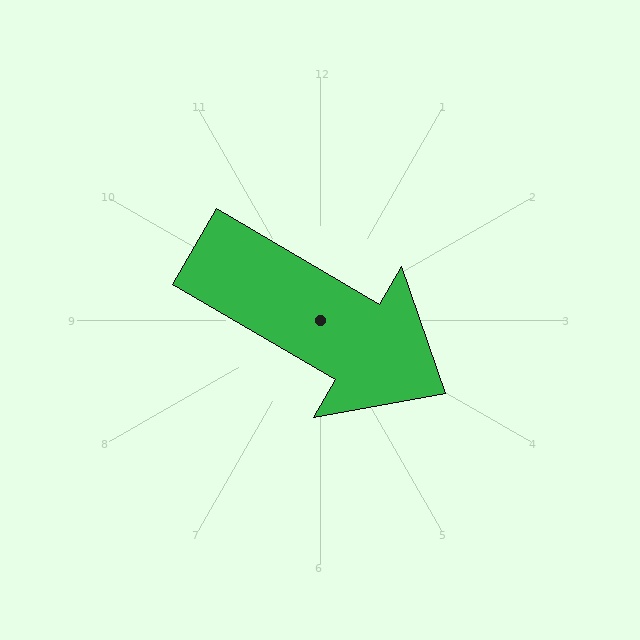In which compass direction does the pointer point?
Southeast.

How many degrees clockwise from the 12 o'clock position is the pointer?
Approximately 120 degrees.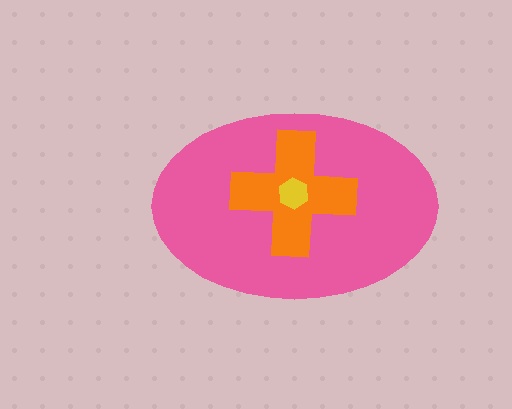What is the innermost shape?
The yellow hexagon.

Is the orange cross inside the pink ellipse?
Yes.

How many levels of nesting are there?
3.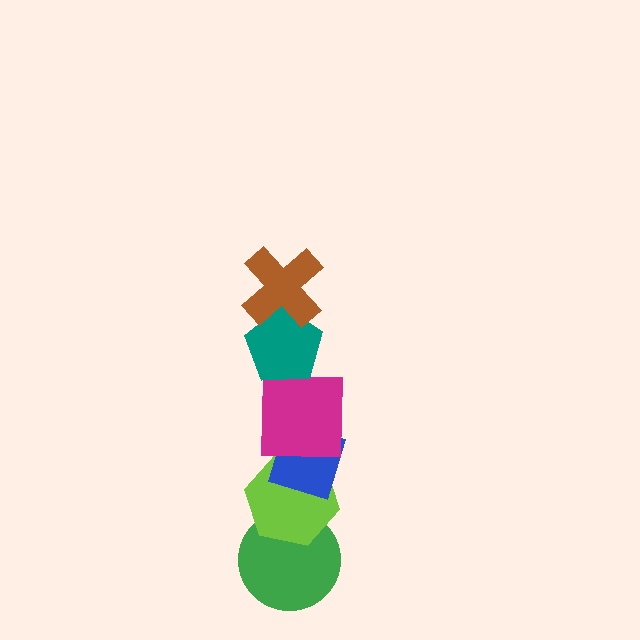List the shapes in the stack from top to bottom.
From top to bottom: the brown cross, the teal pentagon, the magenta square, the blue diamond, the lime hexagon, the green circle.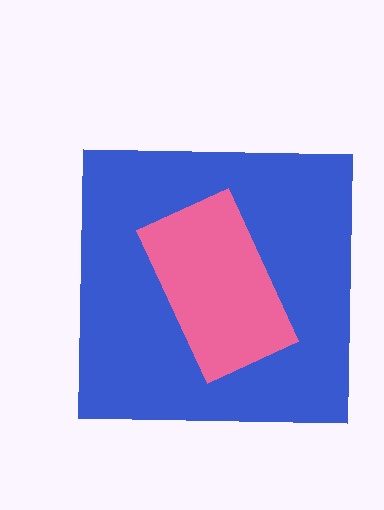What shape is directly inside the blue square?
The pink rectangle.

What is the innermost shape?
The pink rectangle.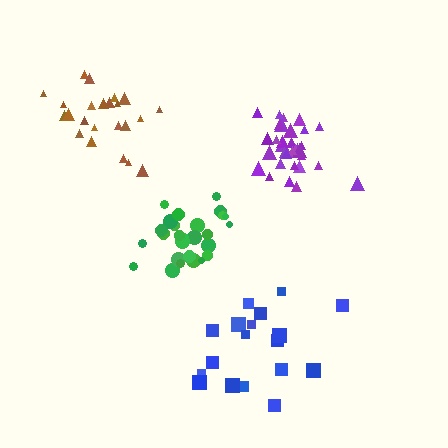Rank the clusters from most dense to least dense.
purple, green, brown, blue.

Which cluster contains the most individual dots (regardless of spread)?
Purple (33).